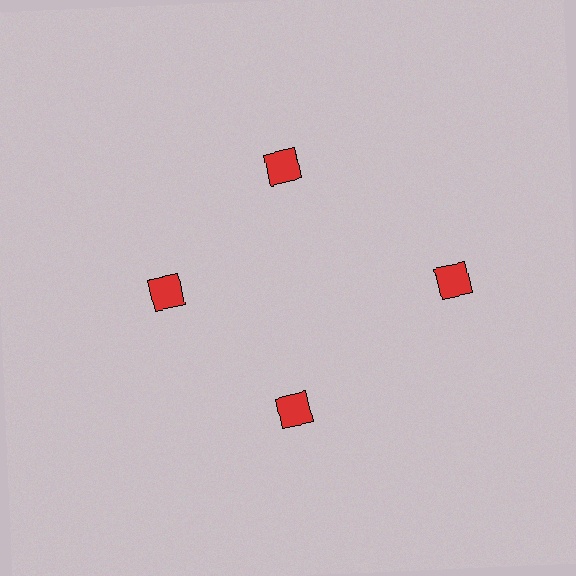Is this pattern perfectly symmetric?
No. The 4 red squares are arranged in a ring, but one element near the 3 o'clock position is pushed outward from the center, breaking the 4-fold rotational symmetry.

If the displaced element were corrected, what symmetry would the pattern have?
It would have 4-fold rotational symmetry — the pattern would map onto itself every 90 degrees.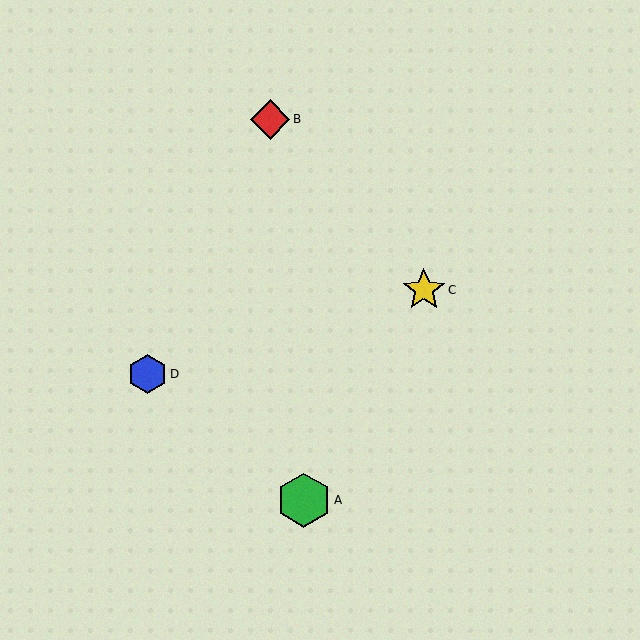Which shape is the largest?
The green hexagon (labeled A) is the largest.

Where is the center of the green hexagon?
The center of the green hexagon is at (304, 500).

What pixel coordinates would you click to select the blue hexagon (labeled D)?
Click at (148, 374) to select the blue hexagon D.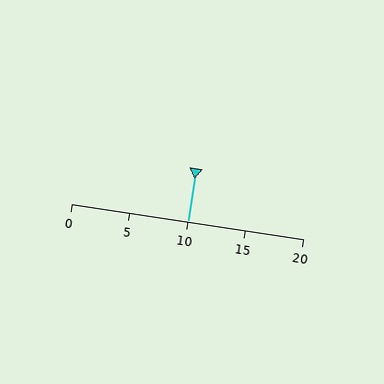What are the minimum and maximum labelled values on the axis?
The axis runs from 0 to 20.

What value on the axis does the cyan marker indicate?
The marker indicates approximately 10.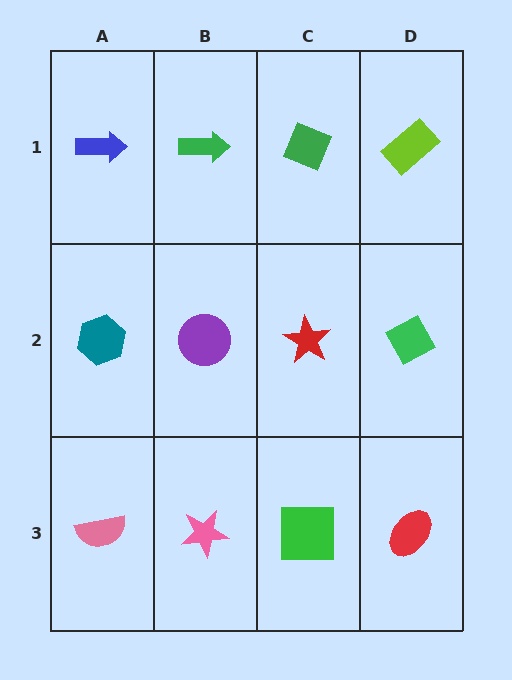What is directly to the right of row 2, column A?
A purple circle.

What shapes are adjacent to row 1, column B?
A purple circle (row 2, column B), a blue arrow (row 1, column A), a green diamond (row 1, column C).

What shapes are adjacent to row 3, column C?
A red star (row 2, column C), a pink star (row 3, column B), a red ellipse (row 3, column D).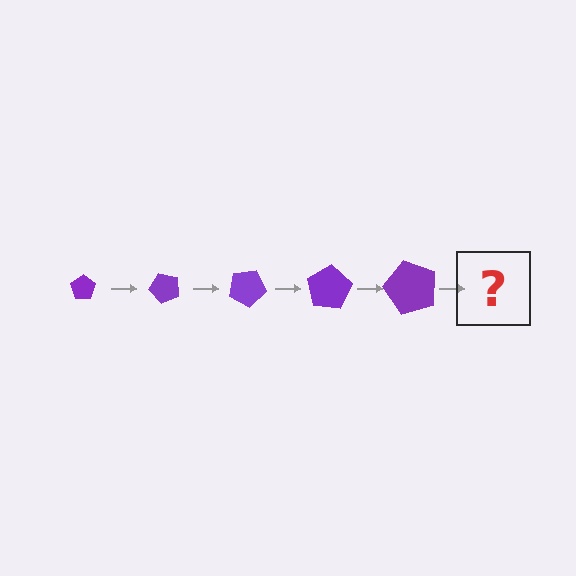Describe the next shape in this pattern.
It should be a pentagon, larger than the previous one and rotated 250 degrees from the start.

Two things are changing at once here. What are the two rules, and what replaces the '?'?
The two rules are that the pentagon grows larger each step and it rotates 50 degrees each step. The '?' should be a pentagon, larger than the previous one and rotated 250 degrees from the start.